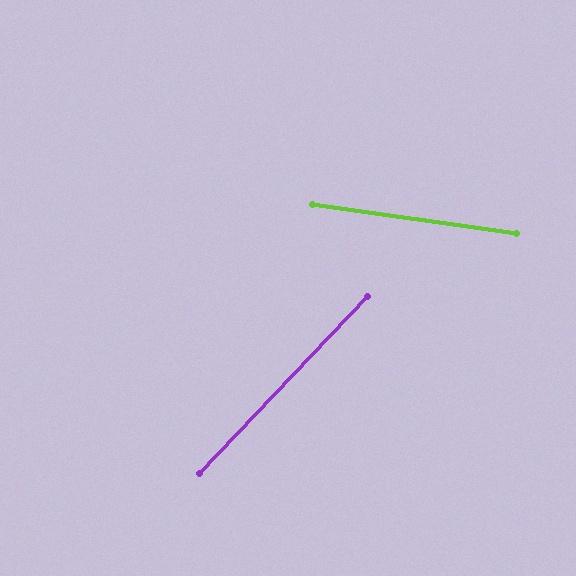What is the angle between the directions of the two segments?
Approximately 55 degrees.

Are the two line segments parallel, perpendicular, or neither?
Neither parallel nor perpendicular — they differ by about 55°.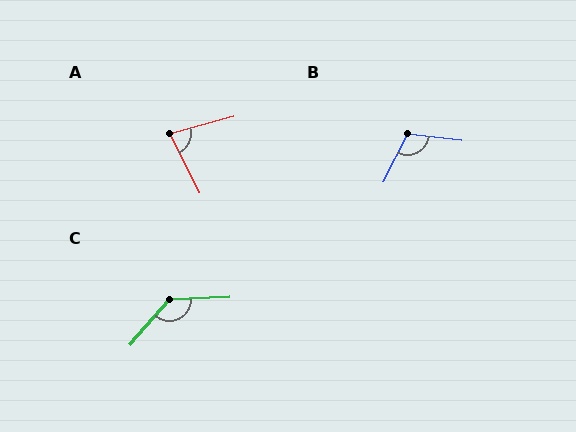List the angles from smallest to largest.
A (79°), B (110°), C (134°).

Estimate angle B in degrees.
Approximately 110 degrees.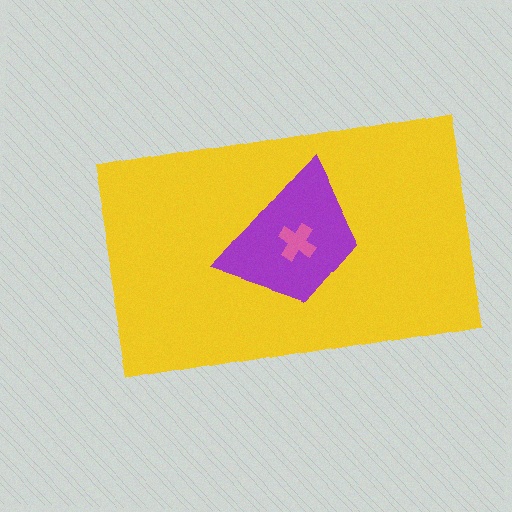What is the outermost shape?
The yellow rectangle.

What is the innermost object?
The pink cross.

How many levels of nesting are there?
3.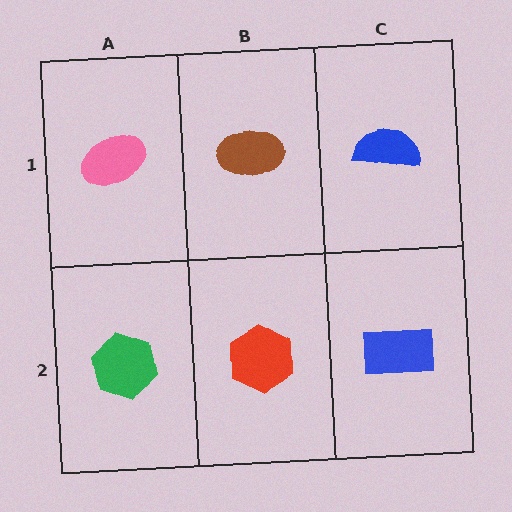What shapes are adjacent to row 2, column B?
A brown ellipse (row 1, column B), a green hexagon (row 2, column A), a blue rectangle (row 2, column C).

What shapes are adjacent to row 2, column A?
A pink ellipse (row 1, column A), a red hexagon (row 2, column B).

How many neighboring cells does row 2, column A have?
2.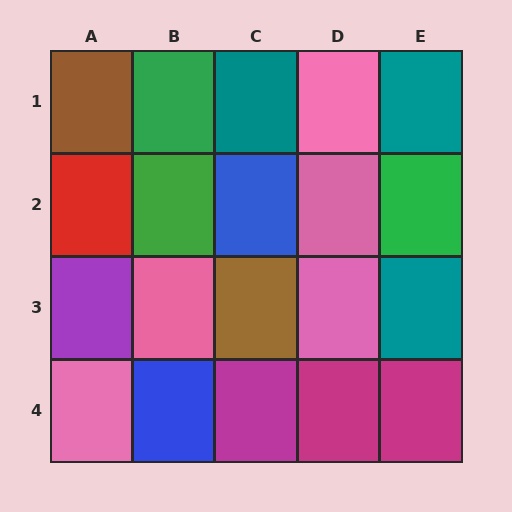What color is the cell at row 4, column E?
Magenta.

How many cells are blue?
2 cells are blue.